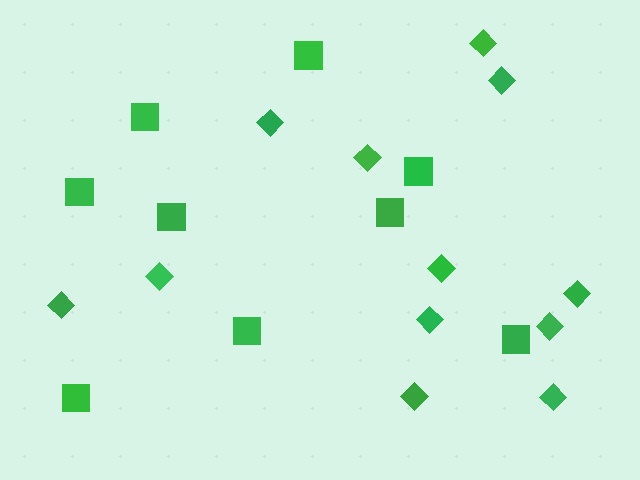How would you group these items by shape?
There are 2 groups: one group of squares (9) and one group of diamonds (12).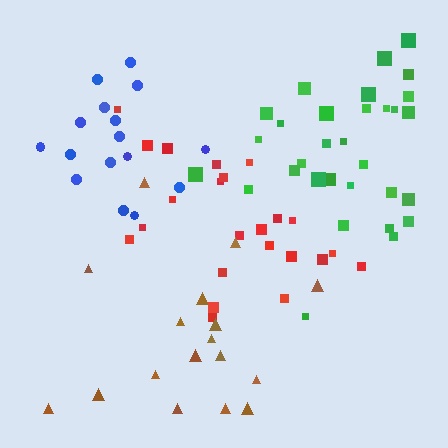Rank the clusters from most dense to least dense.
blue, green, red, brown.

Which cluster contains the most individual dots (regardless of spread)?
Green (31).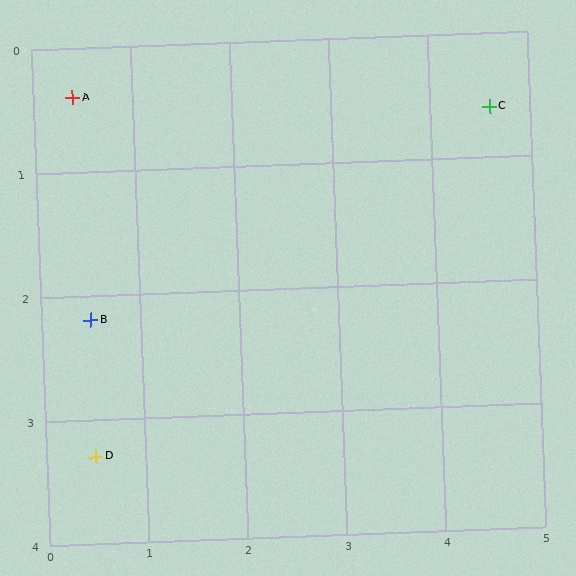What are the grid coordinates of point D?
Point D is at approximately (0.5, 3.3).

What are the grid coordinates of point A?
Point A is at approximately (0.4, 0.4).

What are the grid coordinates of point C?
Point C is at approximately (4.6, 0.6).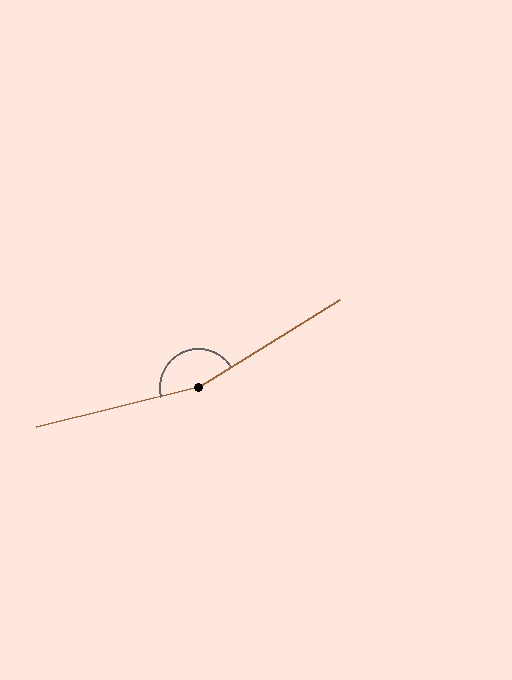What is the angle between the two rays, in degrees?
Approximately 162 degrees.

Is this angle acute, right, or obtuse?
It is obtuse.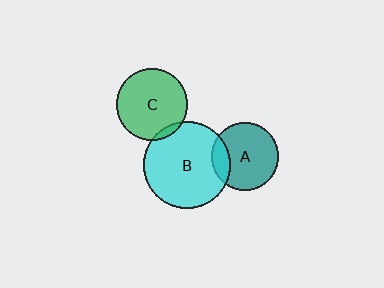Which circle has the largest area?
Circle B (cyan).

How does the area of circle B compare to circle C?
Approximately 1.5 times.